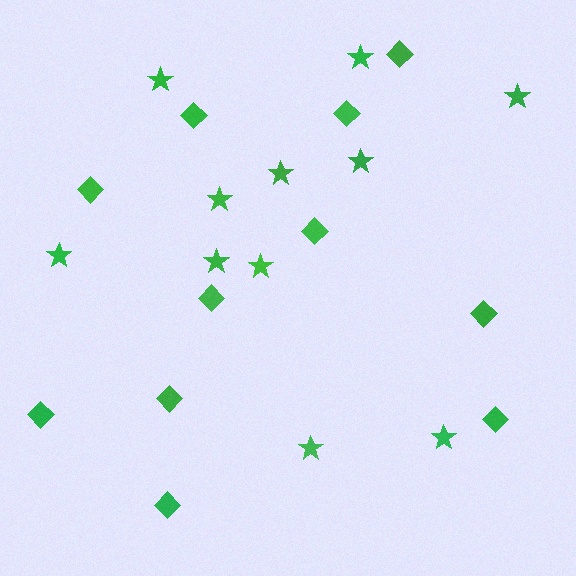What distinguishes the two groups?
There are 2 groups: one group of diamonds (11) and one group of stars (11).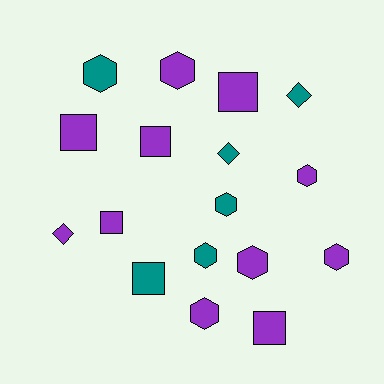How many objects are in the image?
There are 17 objects.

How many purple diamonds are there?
There is 1 purple diamond.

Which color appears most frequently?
Purple, with 11 objects.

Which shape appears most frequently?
Hexagon, with 8 objects.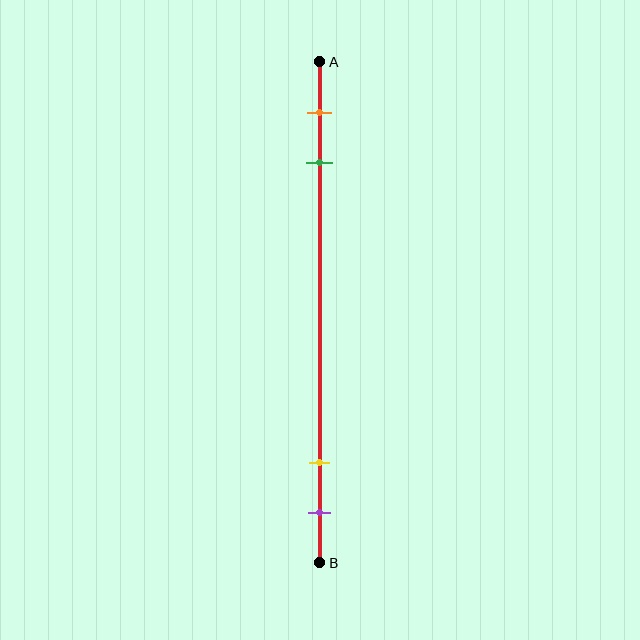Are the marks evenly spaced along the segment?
No, the marks are not evenly spaced.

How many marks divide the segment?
There are 4 marks dividing the segment.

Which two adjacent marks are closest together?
The yellow and purple marks are the closest adjacent pair.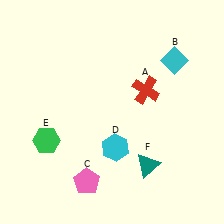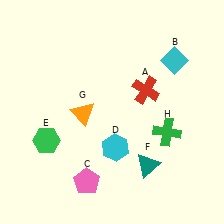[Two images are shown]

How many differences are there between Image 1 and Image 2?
There are 2 differences between the two images.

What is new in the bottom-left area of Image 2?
An orange triangle (G) was added in the bottom-left area of Image 2.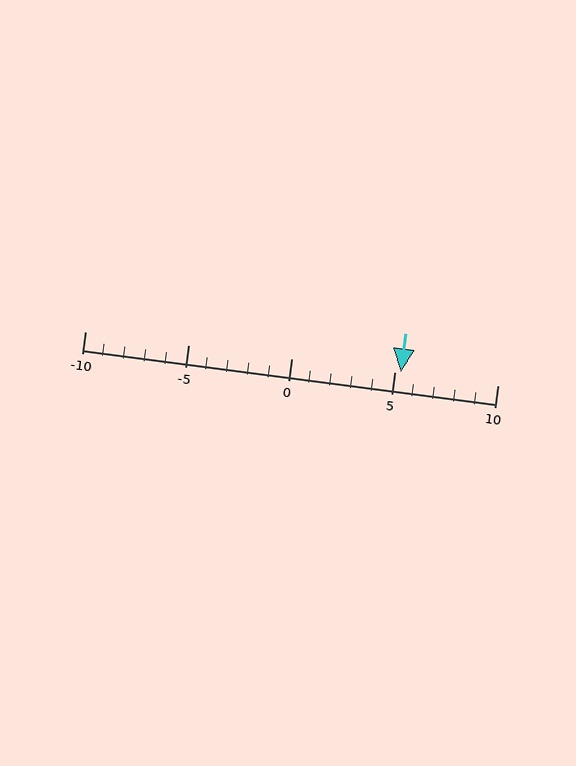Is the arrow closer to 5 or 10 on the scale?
The arrow is closer to 5.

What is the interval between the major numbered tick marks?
The major tick marks are spaced 5 units apart.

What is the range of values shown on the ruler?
The ruler shows values from -10 to 10.